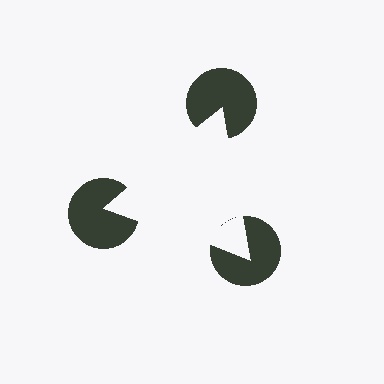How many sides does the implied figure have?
3 sides.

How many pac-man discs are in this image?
There are 3 — one at each vertex of the illusory triangle.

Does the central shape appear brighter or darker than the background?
It typically appears slightly brighter than the background, even though no actual brightness change is drawn.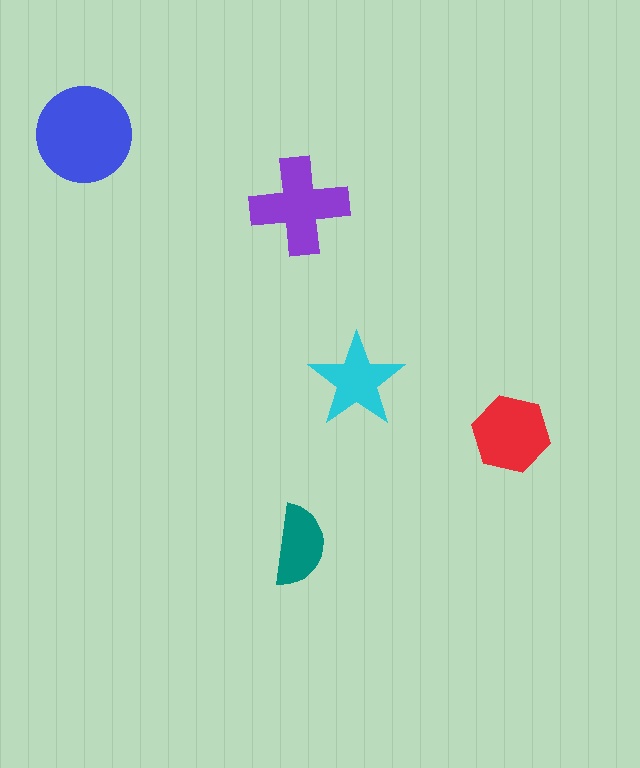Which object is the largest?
The blue circle.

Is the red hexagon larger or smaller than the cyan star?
Larger.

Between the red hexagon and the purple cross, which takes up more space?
The purple cross.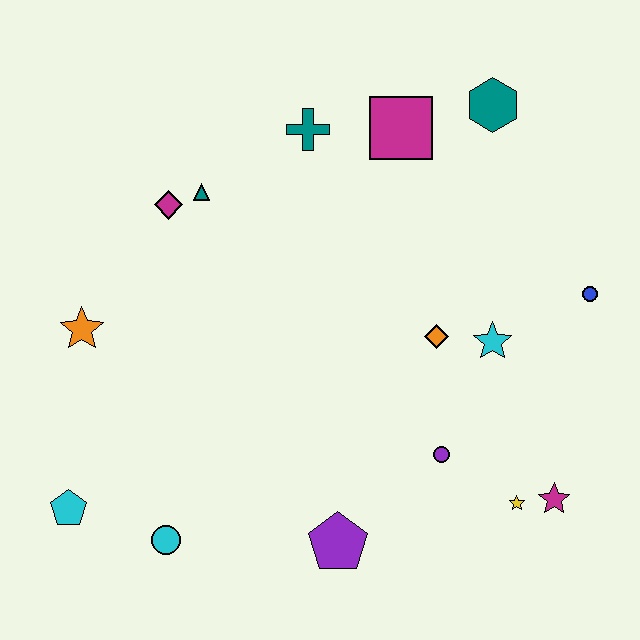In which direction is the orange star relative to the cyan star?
The orange star is to the left of the cyan star.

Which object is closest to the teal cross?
The magenta square is closest to the teal cross.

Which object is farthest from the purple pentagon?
The teal hexagon is farthest from the purple pentagon.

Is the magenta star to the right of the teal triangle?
Yes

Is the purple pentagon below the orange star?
Yes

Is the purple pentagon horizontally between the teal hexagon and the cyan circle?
Yes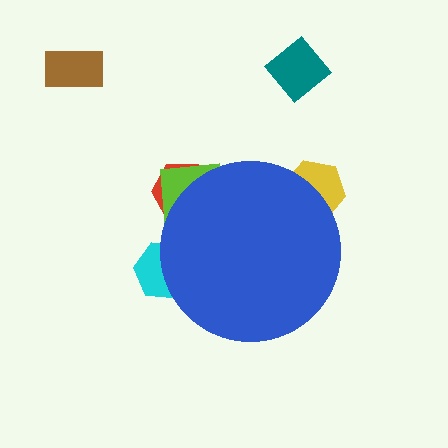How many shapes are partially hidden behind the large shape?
4 shapes are partially hidden.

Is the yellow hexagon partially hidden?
Yes, the yellow hexagon is partially hidden behind the blue circle.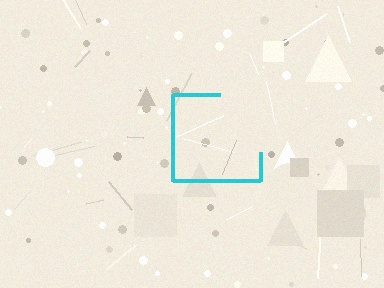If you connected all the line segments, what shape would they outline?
They would outline a square.